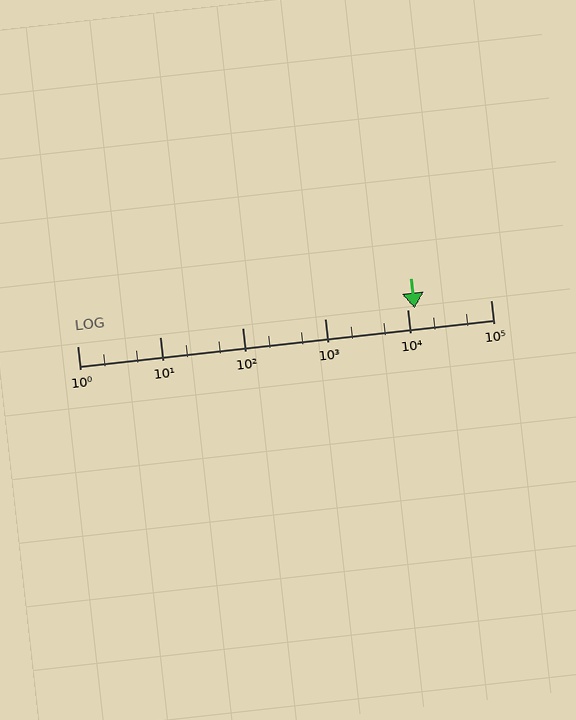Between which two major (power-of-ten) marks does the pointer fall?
The pointer is between 10000 and 100000.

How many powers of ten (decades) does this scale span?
The scale spans 5 decades, from 1 to 100000.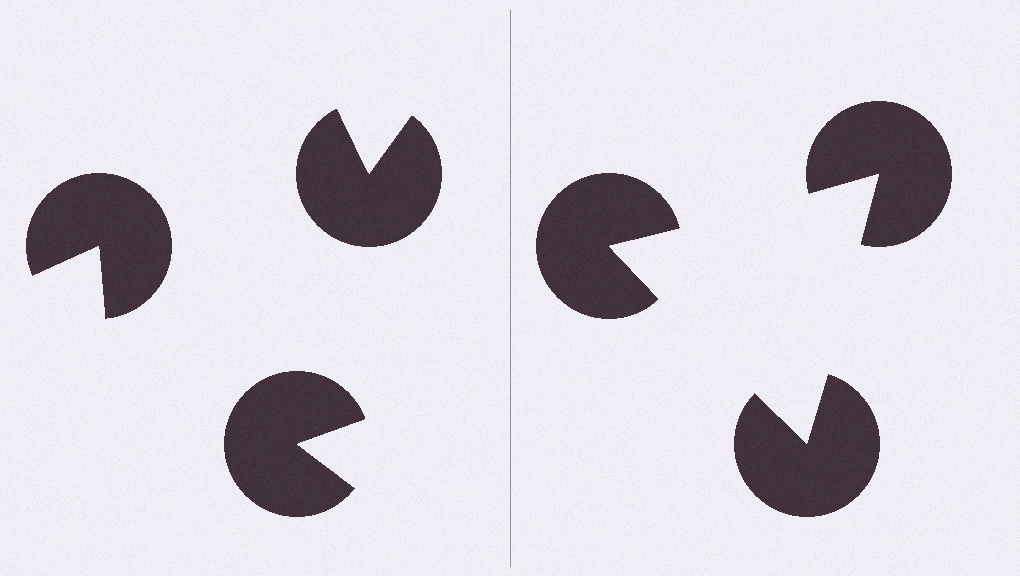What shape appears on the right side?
An illusory triangle.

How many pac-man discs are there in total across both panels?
6 — 3 on each side.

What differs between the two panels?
The pac-man discs are positioned identically on both sides; only the wedge orientations differ. On the right they align to a triangle; on the left they are misaligned.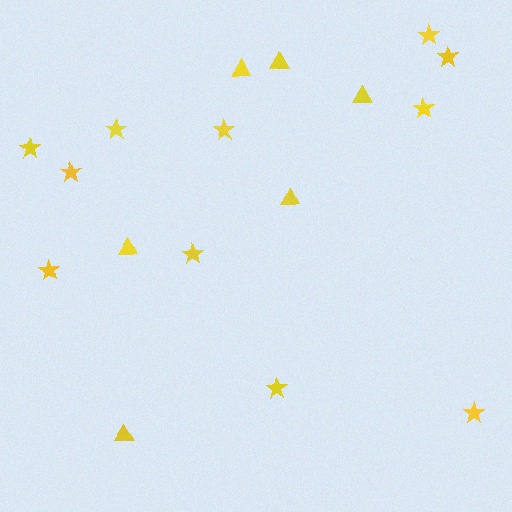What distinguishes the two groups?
There are 2 groups: one group of triangles (6) and one group of stars (11).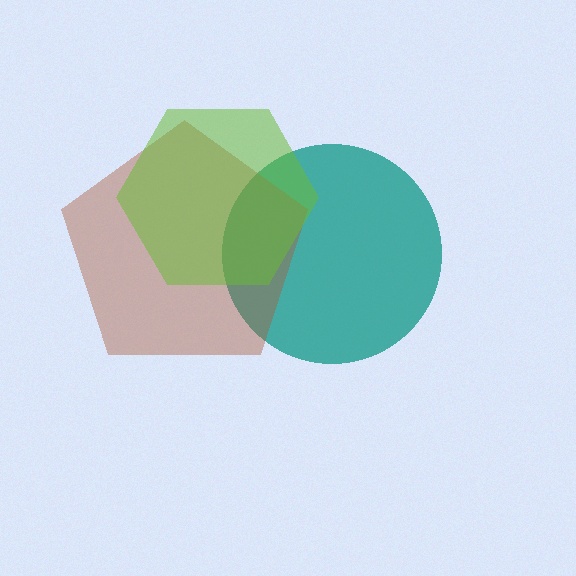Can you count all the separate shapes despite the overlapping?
Yes, there are 3 separate shapes.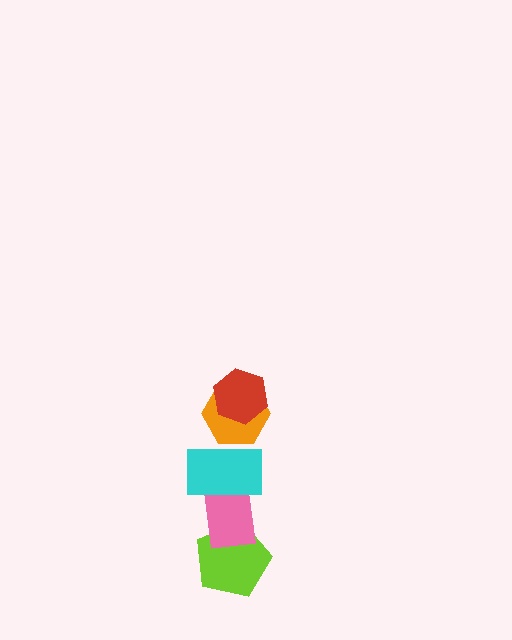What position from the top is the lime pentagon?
The lime pentagon is 5th from the top.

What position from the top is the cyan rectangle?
The cyan rectangle is 3rd from the top.